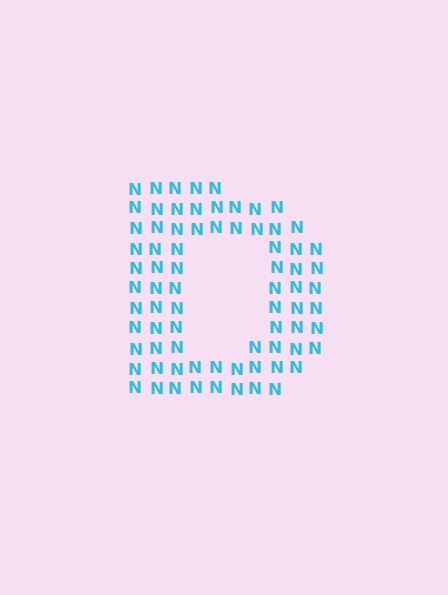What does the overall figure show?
The overall figure shows the letter D.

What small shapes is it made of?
It is made of small letter N's.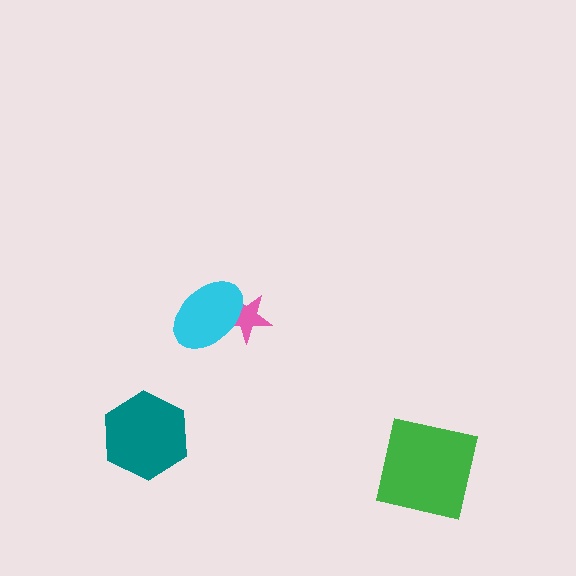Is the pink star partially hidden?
Yes, it is partially covered by another shape.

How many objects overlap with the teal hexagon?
0 objects overlap with the teal hexagon.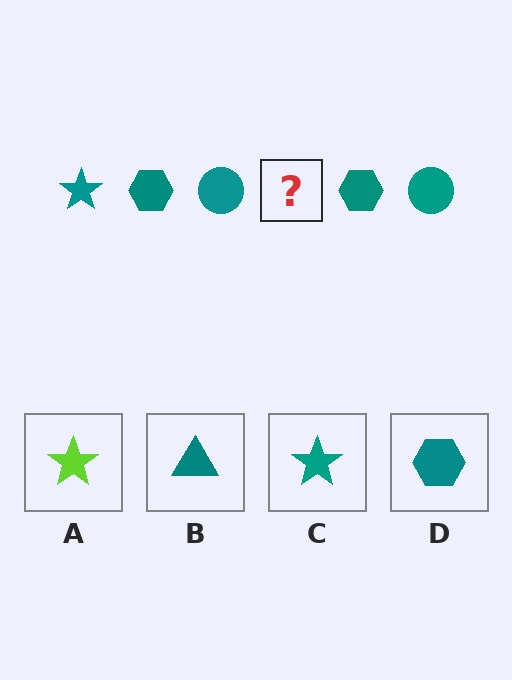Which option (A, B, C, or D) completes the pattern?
C.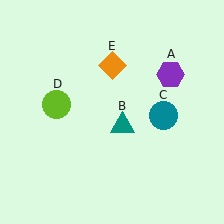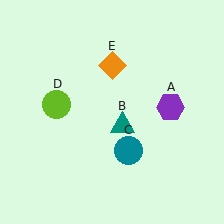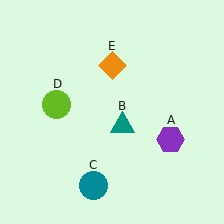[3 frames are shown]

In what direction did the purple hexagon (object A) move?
The purple hexagon (object A) moved down.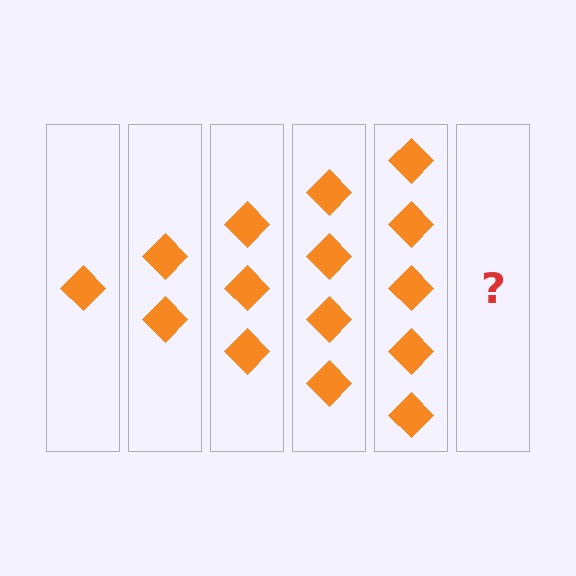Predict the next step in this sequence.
The next step is 6 diamonds.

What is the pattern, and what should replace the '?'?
The pattern is that each step adds one more diamond. The '?' should be 6 diamonds.